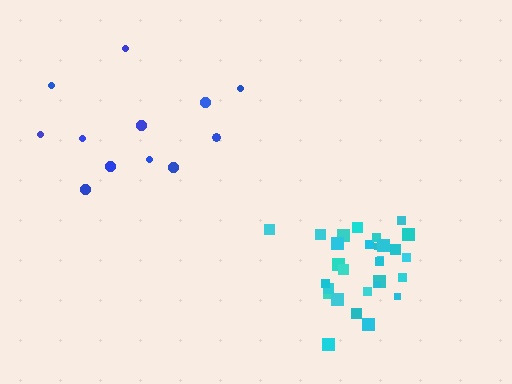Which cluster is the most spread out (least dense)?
Blue.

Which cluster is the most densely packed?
Cyan.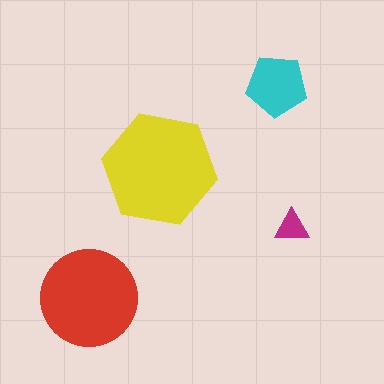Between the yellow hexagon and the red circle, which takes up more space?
The yellow hexagon.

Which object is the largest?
The yellow hexagon.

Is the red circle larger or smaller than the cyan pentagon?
Larger.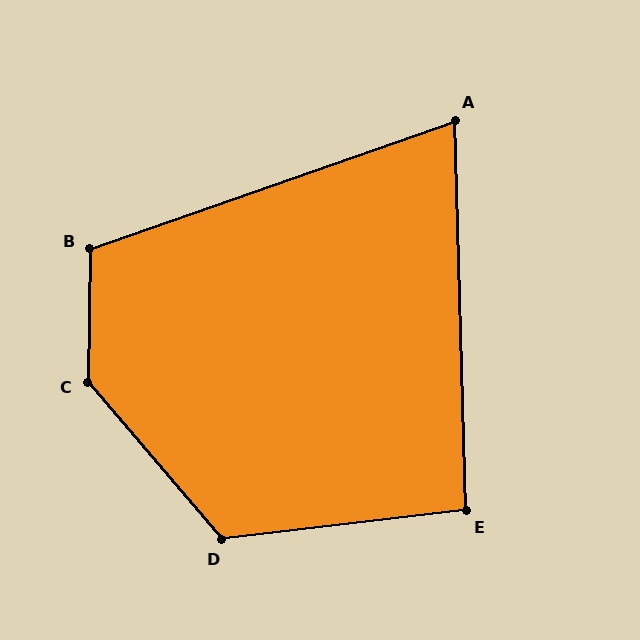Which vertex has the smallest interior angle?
A, at approximately 72 degrees.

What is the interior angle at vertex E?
Approximately 95 degrees (obtuse).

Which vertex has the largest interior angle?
C, at approximately 138 degrees.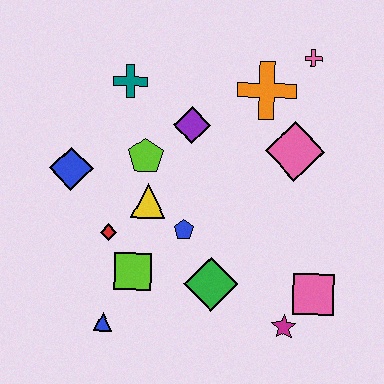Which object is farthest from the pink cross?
The blue triangle is farthest from the pink cross.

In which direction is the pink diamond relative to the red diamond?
The pink diamond is to the right of the red diamond.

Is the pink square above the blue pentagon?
No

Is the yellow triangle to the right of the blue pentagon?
No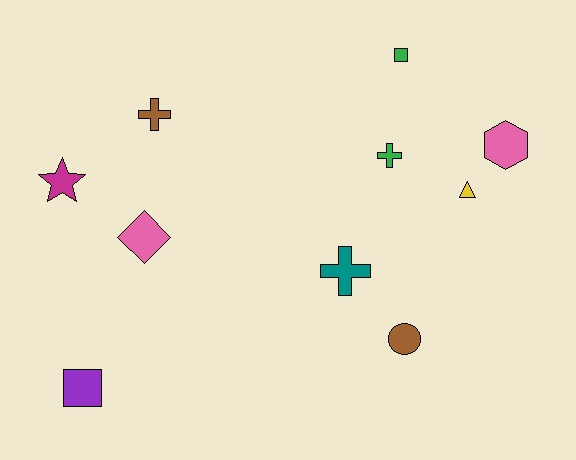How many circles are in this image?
There is 1 circle.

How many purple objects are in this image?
There is 1 purple object.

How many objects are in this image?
There are 10 objects.